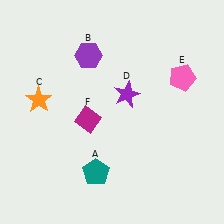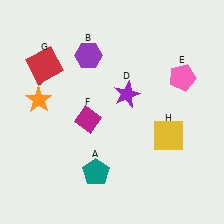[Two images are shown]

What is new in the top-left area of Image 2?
A red square (G) was added in the top-left area of Image 2.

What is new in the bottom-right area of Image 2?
A yellow square (H) was added in the bottom-right area of Image 2.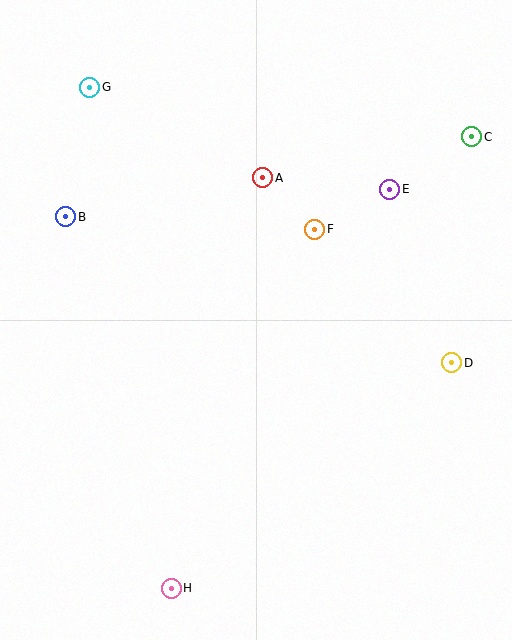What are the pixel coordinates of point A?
Point A is at (263, 178).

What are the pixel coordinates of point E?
Point E is at (390, 189).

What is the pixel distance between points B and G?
The distance between B and G is 132 pixels.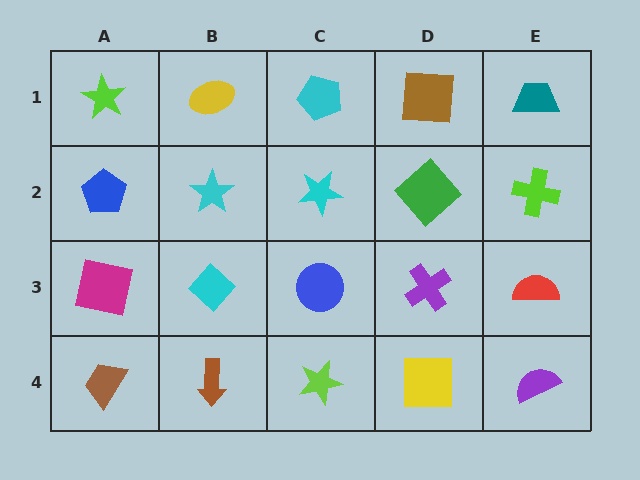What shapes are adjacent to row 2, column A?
A lime star (row 1, column A), a magenta square (row 3, column A), a cyan star (row 2, column B).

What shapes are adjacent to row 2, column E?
A teal trapezoid (row 1, column E), a red semicircle (row 3, column E), a green diamond (row 2, column D).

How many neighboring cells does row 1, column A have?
2.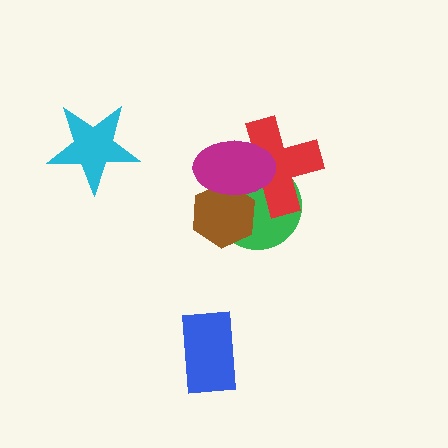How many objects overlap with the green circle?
3 objects overlap with the green circle.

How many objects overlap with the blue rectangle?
0 objects overlap with the blue rectangle.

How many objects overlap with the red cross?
3 objects overlap with the red cross.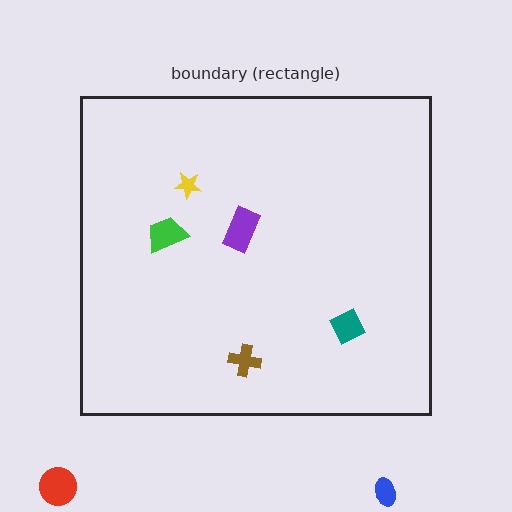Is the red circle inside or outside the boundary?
Outside.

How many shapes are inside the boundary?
5 inside, 2 outside.